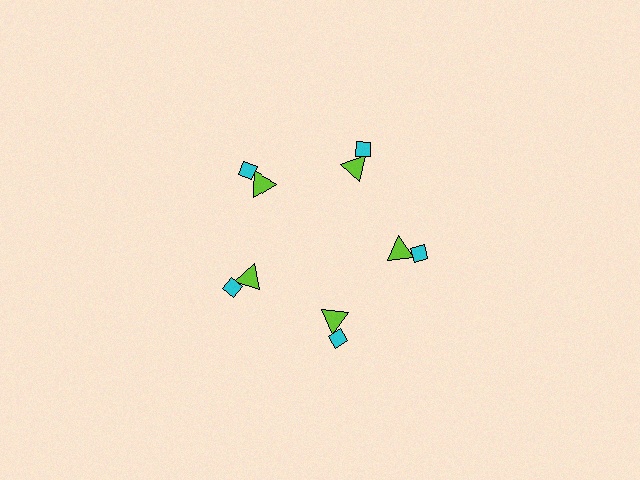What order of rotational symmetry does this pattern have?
This pattern has 5-fold rotational symmetry.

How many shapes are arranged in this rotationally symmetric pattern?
There are 10 shapes, arranged in 5 groups of 2.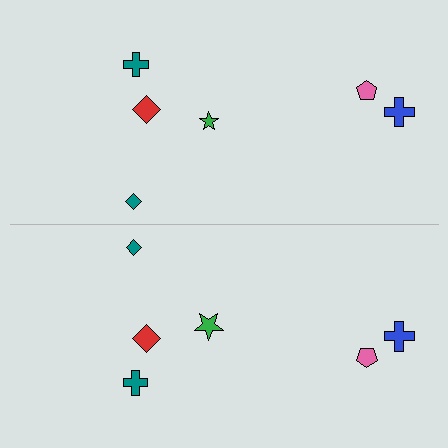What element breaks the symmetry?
The green star on the bottom side has a different size than its mirror counterpart.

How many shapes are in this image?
There are 12 shapes in this image.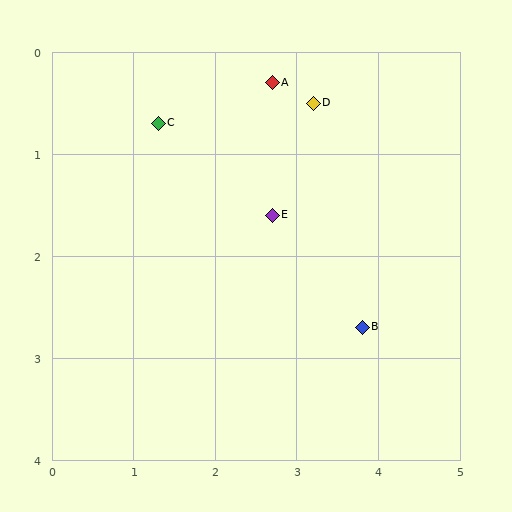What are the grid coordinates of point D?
Point D is at approximately (3.2, 0.5).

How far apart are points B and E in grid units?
Points B and E are about 1.6 grid units apart.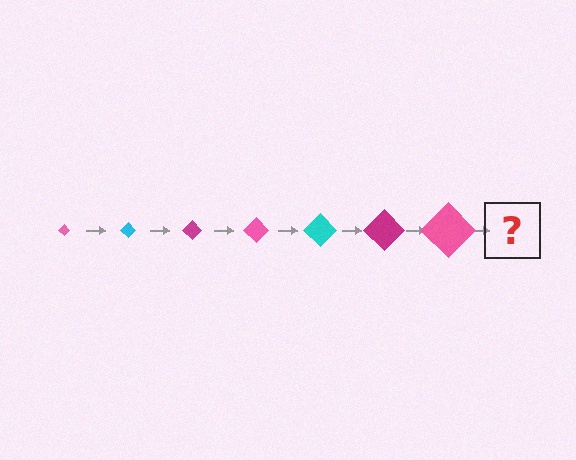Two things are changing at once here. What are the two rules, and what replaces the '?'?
The two rules are that the diamond grows larger each step and the color cycles through pink, cyan, and magenta. The '?' should be a cyan diamond, larger than the previous one.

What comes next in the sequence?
The next element should be a cyan diamond, larger than the previous one.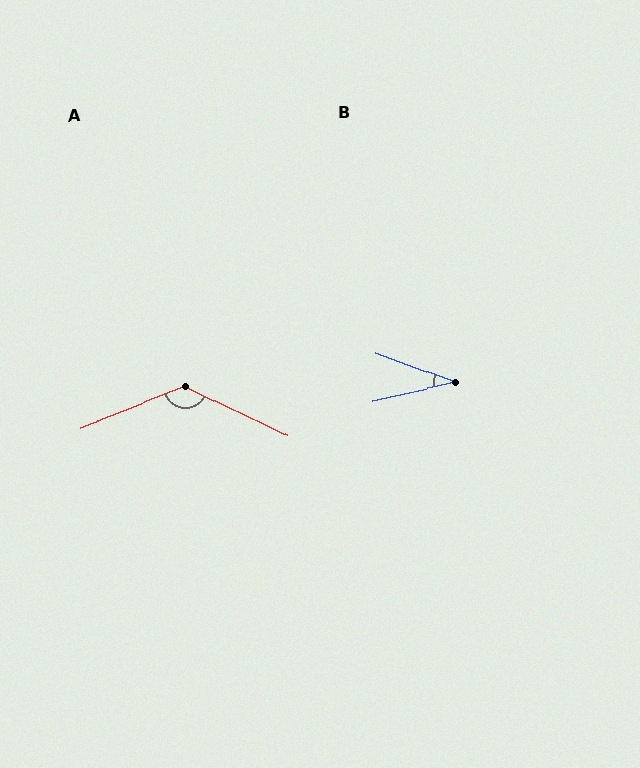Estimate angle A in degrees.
Approximately 132 degrees.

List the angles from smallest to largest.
B (33°), A (132°).